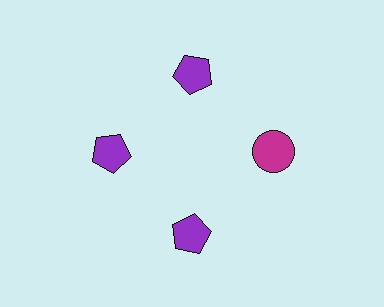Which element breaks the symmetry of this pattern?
The magenta circle at roughly the 3 o'clock position breaks the symmetry. All other shapes are purple pentagons.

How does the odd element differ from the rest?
It differs in both color (magenta instead of purple) and shape (circle instead of pentagon).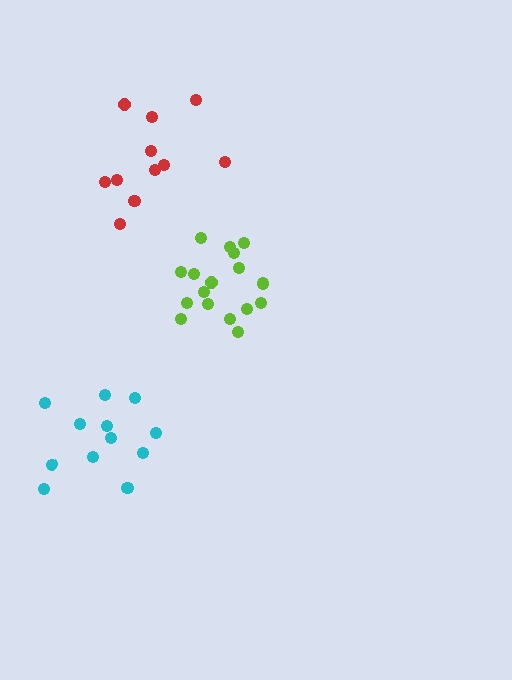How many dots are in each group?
Group 1: 11 dots, Group 2: 12 dots, Group 3: 17 dots (40 total).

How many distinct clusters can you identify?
There are 3 distinct clusters.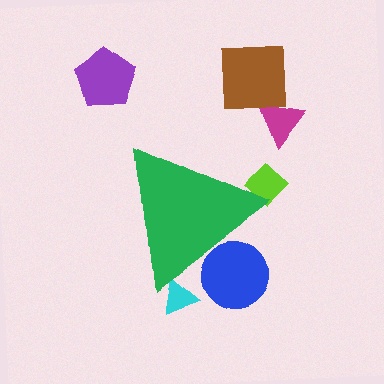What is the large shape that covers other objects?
A green triangle.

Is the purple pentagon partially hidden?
No, the purple pentagon is fully visible.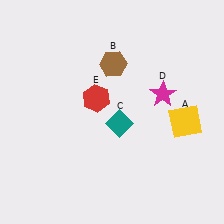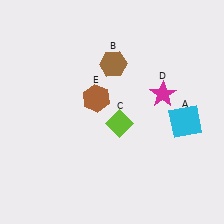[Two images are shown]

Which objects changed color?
A changed from yellow to cyan. C changed from teal to lime. E changed from red to brown.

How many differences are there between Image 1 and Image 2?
There are 3 differences between the two images.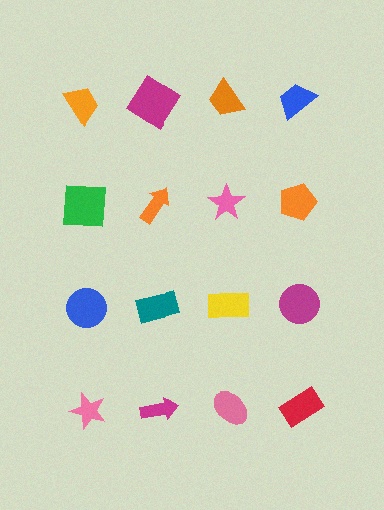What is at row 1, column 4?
A blue trapezoid.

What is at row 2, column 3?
A pink star.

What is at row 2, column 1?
A green square.